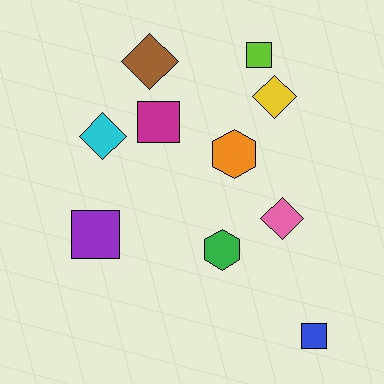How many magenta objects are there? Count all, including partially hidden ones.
There is 1 magenta object.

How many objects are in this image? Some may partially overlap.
There are 10 objects.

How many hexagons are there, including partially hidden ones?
There are 2 hexagons.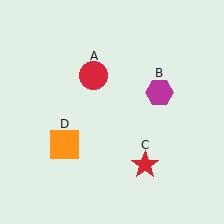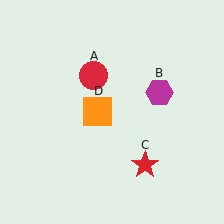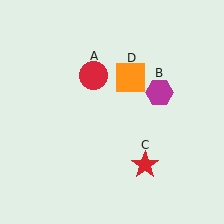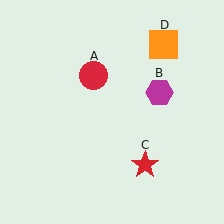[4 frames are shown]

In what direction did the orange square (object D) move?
The orange square (object D) moved up and to the right.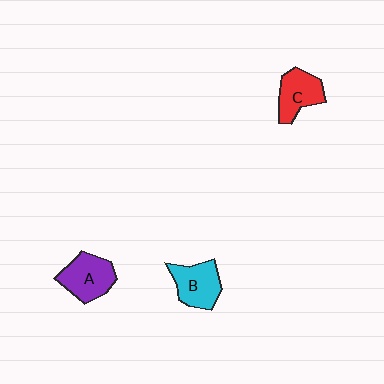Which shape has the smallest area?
Shape C (red).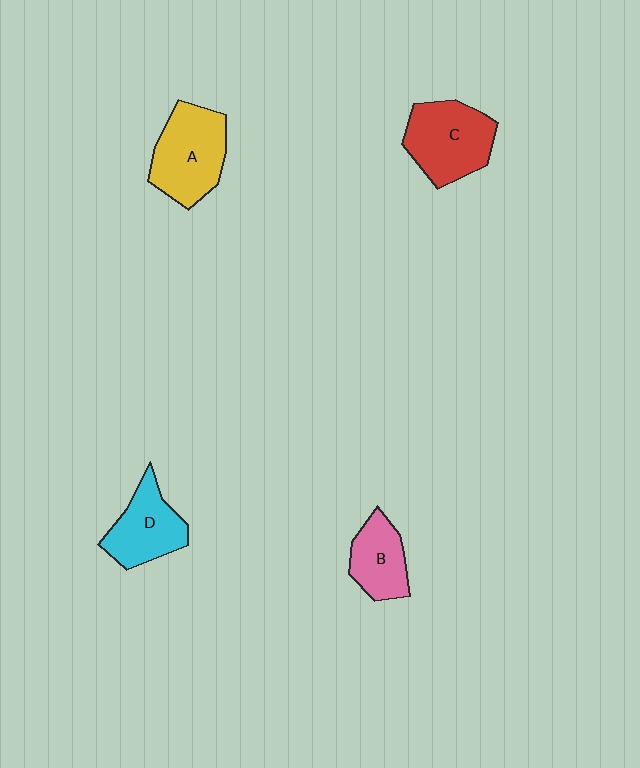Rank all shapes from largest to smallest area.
From largest to smallest: A (yellow), C (red), D (cyan), B (pink).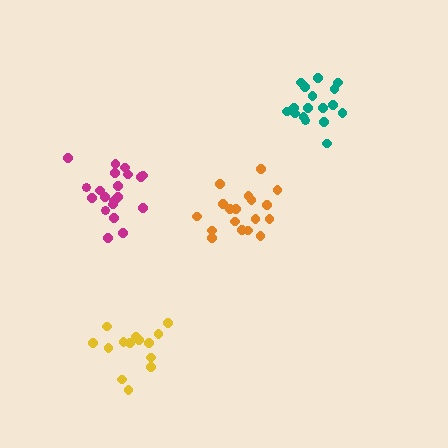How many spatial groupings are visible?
There are 4 spatial groupings.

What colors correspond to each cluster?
The clusters are colored: teal, magenta, yellow, orange.